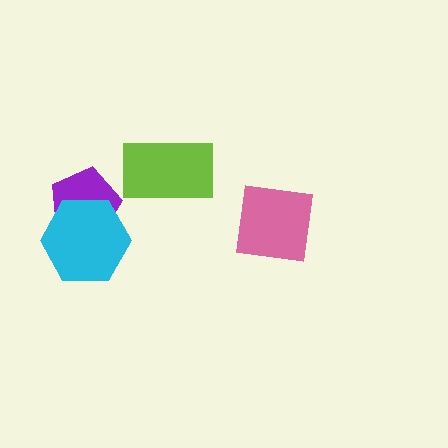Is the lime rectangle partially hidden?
No, no other shape covers it.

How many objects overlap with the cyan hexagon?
1 object overlaps with the cyan hexagon.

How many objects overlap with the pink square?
0 objects overlap with the pink square.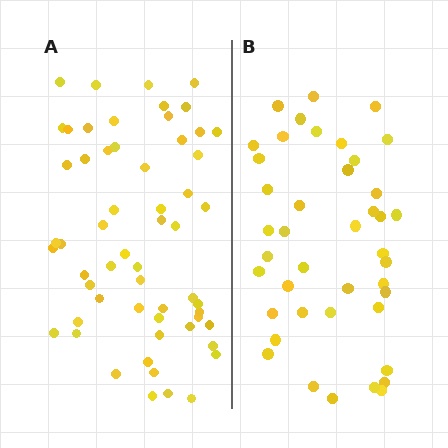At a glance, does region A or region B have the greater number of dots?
Region A (the left region) has more dots.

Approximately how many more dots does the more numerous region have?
Region A has approximately 15 more dots than region B.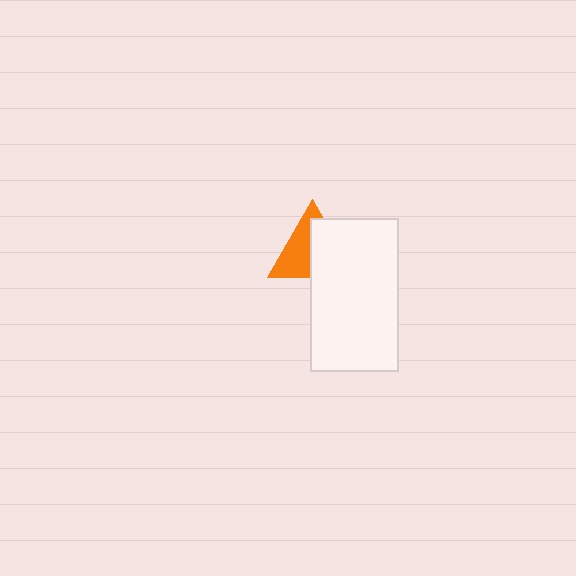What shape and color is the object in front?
The object in front is a white rectangle.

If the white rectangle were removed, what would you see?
You would see the complete orange triangle.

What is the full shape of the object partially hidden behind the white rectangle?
The partially hidden object is an orange triangle.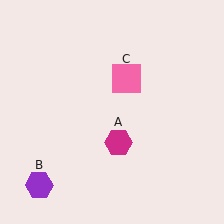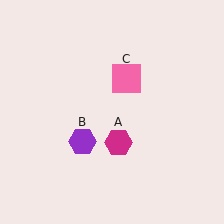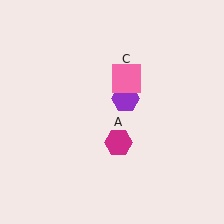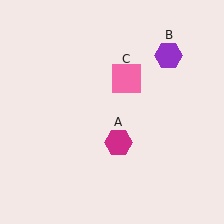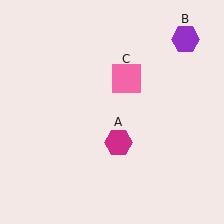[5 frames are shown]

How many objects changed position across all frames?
1 object changed position: purple hexagon (object B).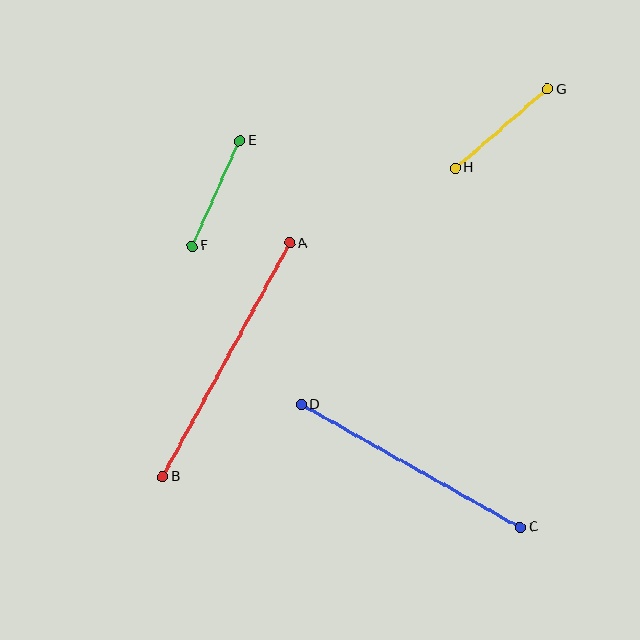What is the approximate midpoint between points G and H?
The midpoint is at approximately (501, 129) pixels.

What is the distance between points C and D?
The distance is approximately 251 pixels.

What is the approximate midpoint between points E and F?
The midpoint is at approximately (216, 193) pixels.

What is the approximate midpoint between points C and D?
The midpoint is at approximately (411, 466) pixels.